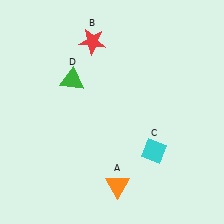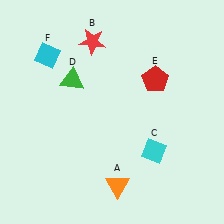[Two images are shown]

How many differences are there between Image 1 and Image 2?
There are 2 differences between the two images.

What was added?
A red pentagon (E), a cyan diamond (F) were added in Image 2.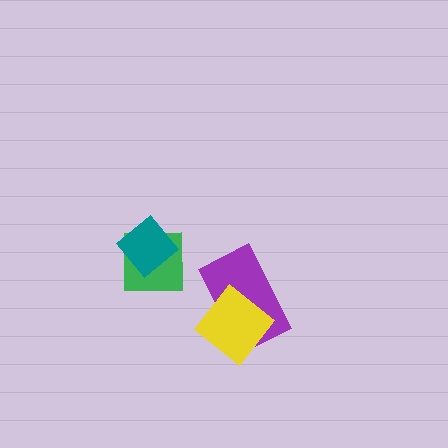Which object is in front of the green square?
The teal diamond is in front of the green square.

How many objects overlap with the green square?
1 object overlaps with the green square.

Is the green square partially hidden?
Yes, it is partially covered by another shape.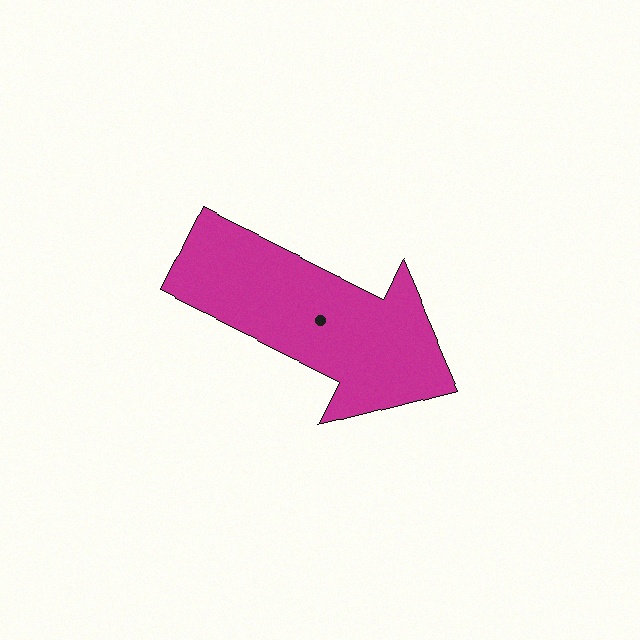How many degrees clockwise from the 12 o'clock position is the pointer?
Approximately 116 degrees.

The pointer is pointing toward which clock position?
Roughly 4 o'clock.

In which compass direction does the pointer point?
Southeast.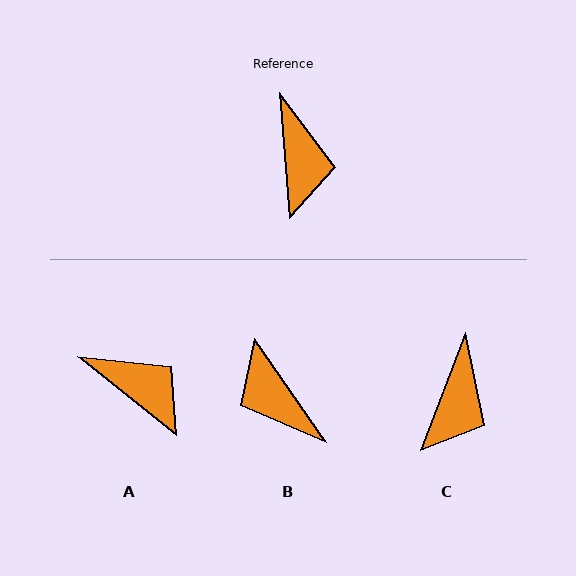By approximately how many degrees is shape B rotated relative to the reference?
Approximately 150 degrees clockwise.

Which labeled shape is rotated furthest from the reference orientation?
B, about 150 degrees away.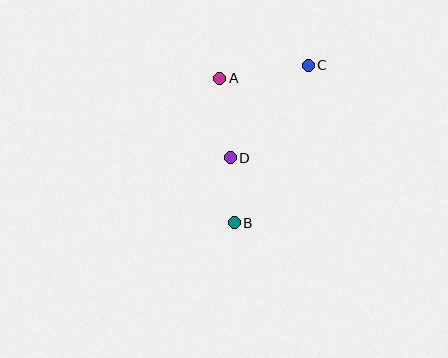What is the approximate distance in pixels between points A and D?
The distance between A and D is approximately 80 pixels.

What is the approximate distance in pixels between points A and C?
The distance between A and C is approximately 89 pixels.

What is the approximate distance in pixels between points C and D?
The distance between C and D is approximately 121 pixels.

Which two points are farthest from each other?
Points B and C are farthest from each other.